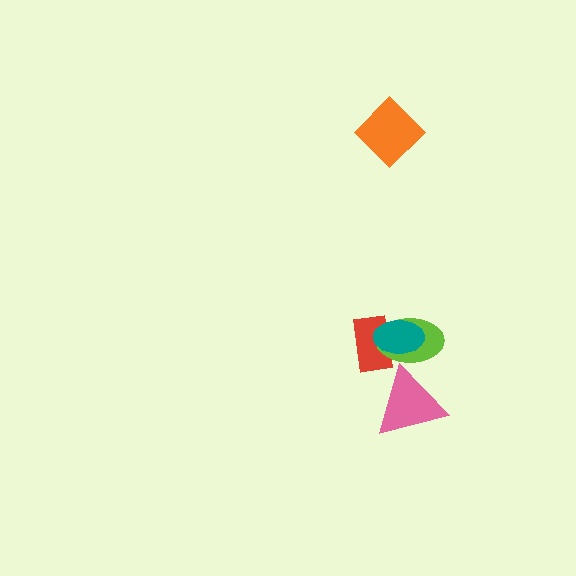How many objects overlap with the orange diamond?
0 objects overlap with the orange diamond.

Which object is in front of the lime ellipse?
The teal ellipse is in front of the lime ellipse.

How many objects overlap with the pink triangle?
1 object overlaps with the pink triangle.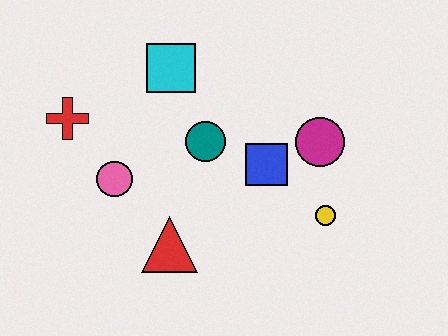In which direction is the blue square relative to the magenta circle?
The blue square is to the left of the magenta circle.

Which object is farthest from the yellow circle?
The red cross is farthest from the yellow circle.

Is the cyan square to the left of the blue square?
Yes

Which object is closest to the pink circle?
The red cross is closest to the pink circle.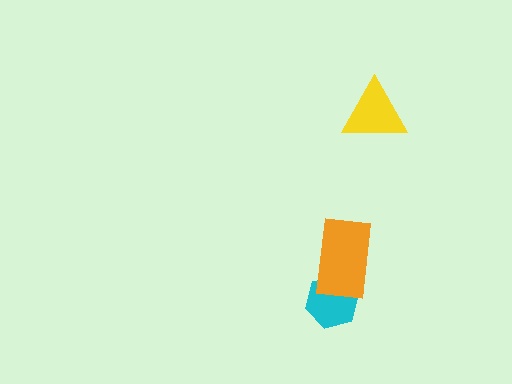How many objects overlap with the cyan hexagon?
1 object overlaps with the cyan hexagon.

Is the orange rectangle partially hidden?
No, no other shape covers it.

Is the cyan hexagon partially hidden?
Yes, it is partially covered by another shape.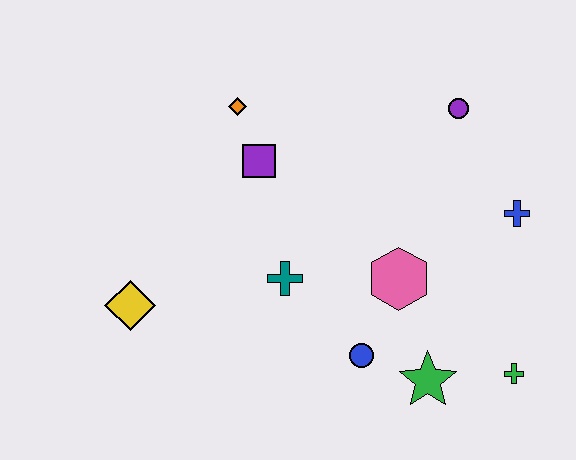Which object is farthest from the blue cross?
The yellow diamond is farthest from the blue cross.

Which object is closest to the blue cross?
The purple circle is closest to the blue cross.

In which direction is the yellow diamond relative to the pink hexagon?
The yellow diamond is to the left of the pink hexagon.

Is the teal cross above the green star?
Yes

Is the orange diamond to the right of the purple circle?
No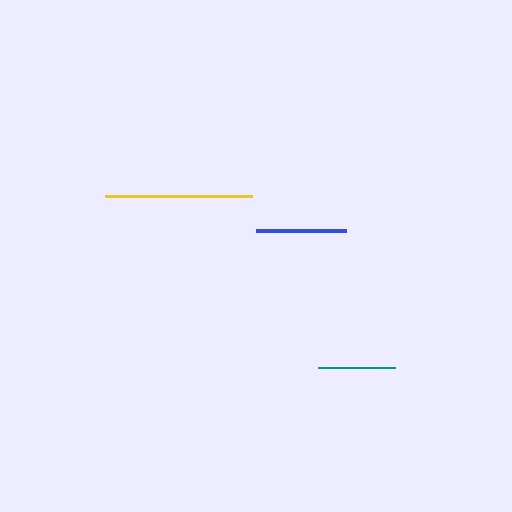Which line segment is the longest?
The yellow line is the longest at approximately 146 pixels.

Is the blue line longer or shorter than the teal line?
The blue line is longer than the teal line.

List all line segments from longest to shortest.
From longest to shortest: yellow, blue, teal.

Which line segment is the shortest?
The teal line is the shortest at approximately 77 pixels.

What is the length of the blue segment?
The blue segment is approximately 89 pixels long.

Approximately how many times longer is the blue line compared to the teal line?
The blue line is approximately 1.2 times the length of the teal line.